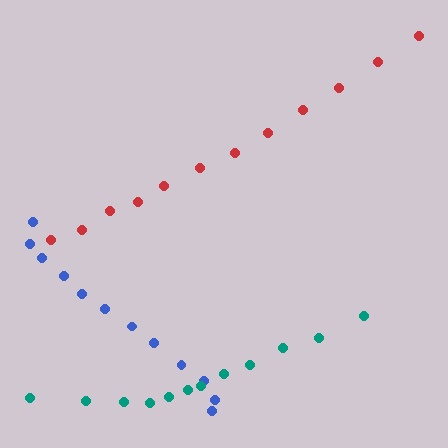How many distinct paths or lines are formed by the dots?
There are 3 distinct paths.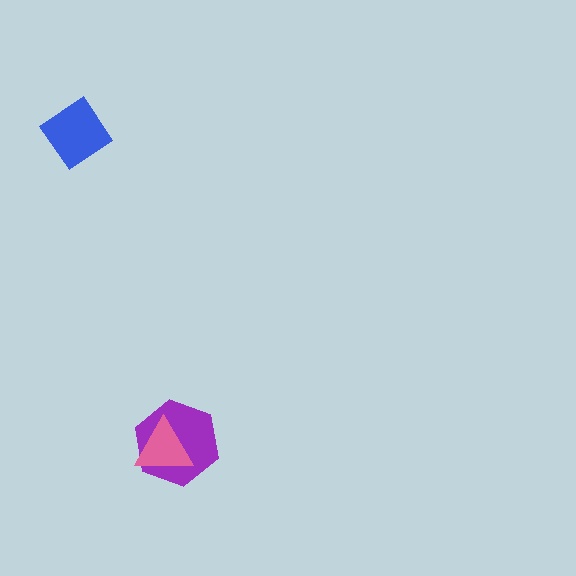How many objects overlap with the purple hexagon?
1 object overlaps with the purple hexagon.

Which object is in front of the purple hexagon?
The pink triangle is in front of the purple hexagon.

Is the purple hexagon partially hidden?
Yes, it is partially covered by another shape.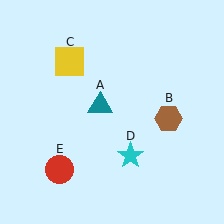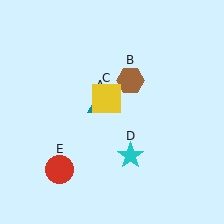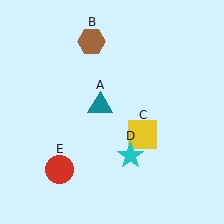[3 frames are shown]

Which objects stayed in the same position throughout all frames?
Teal triangle (object A) and cyan star (object D) and red circle (object E) remained stationary.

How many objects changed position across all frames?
2 objects changed position: brown hexagon (object B), yellow square (object C).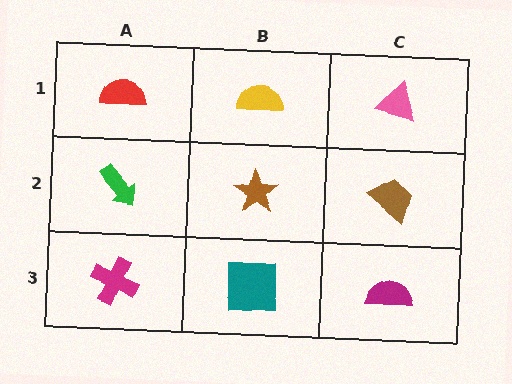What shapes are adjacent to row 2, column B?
A yellow semicircle (row 1, column B), a teal square (row 3, column B), a green arrow (row 2, column A), a brown trapezoid (row 2, column C).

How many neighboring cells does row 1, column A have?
2.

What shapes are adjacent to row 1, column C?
A brown trapezoid (row 2, column C), a yellow semicircle (row 1, column B).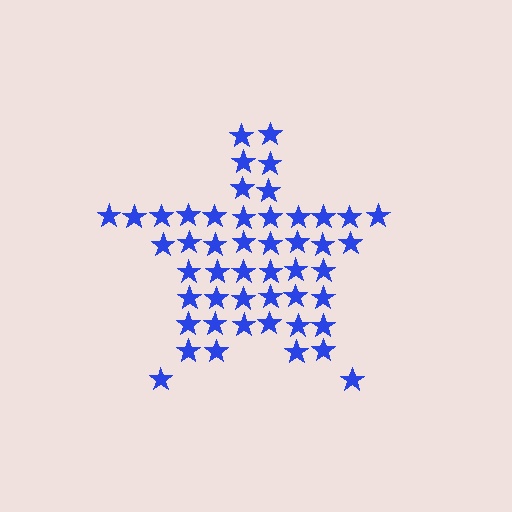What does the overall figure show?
The overall figure shows a star.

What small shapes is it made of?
It is made of small stars.